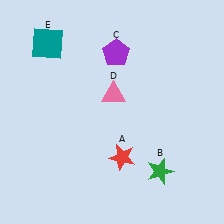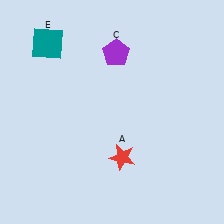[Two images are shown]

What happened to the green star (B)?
The green star (B) was removed in Image 2. It was in the bottom-right area of Image 1.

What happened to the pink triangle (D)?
The pink triangle (D) was removed in Image 2. It was in the top-right area of Image 1.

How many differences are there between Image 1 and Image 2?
There are 2 differences between the two images.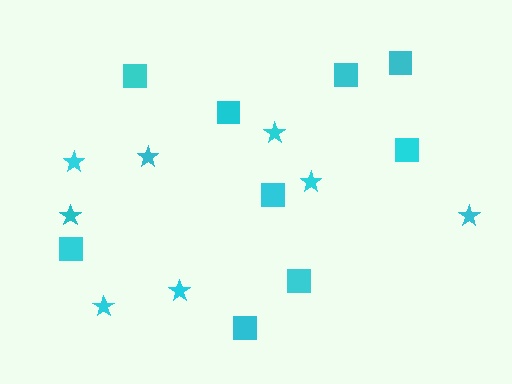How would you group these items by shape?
There are 2 groups: one group of squares (9) and one group of stars (8).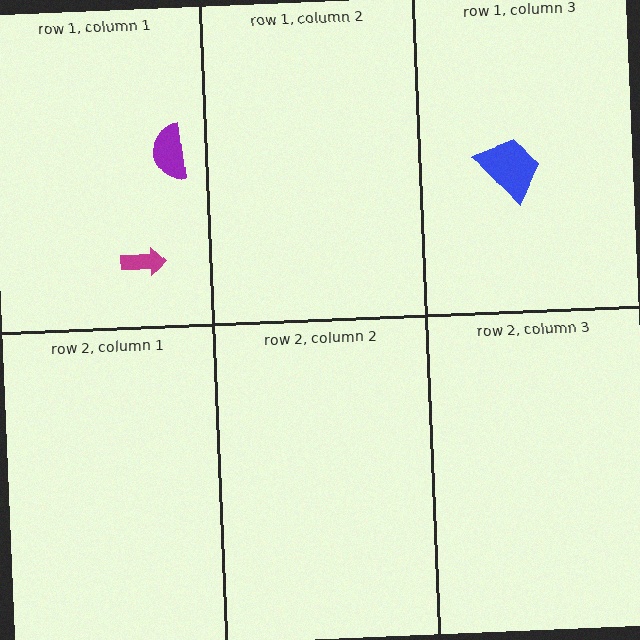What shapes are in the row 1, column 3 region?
The blue trapezoid.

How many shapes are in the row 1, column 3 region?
1.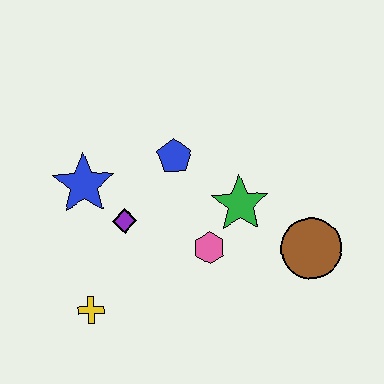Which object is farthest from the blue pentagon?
The yellow cross is farthest from the blue pentagon.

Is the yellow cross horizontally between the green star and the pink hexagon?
No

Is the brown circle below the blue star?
Yes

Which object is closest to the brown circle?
The green star is closest to the brown circle.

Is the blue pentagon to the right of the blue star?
Yes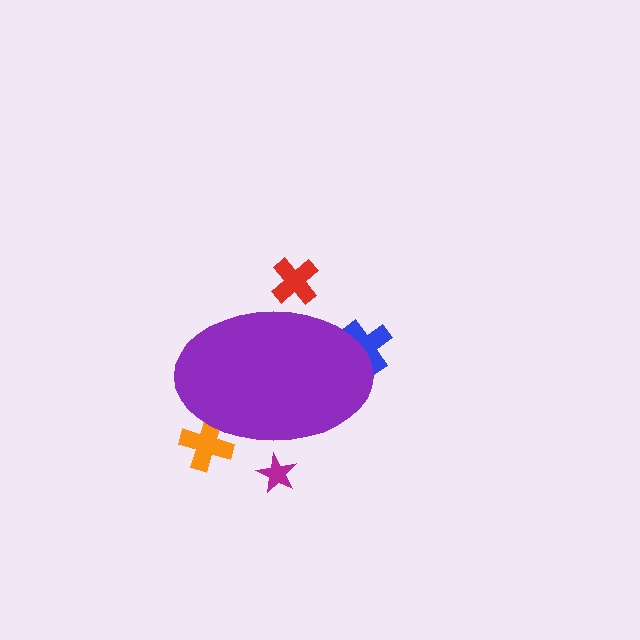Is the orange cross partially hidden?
Yes, the orange cross is partially hidden behind the purple ellipse.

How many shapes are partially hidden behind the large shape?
4 shapes are partially hidden.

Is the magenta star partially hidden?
Yes, the magenta star is partially hidden behind the purple ellipse.